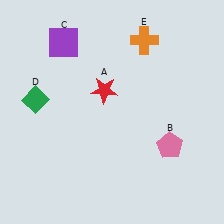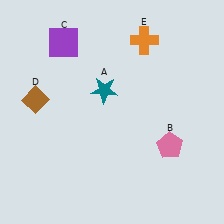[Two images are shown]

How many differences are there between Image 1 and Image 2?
There are 2 differences between the two images.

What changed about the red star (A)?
In Image 1, A is red. In Image 2, it changed to teal.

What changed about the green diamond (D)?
In Image 1, D is green. In Image 2, it changed to brown.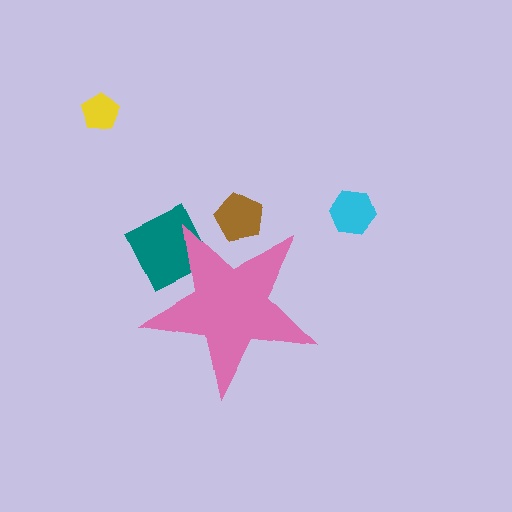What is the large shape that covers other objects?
A pink star.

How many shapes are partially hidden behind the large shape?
2 shapes are partially hidden.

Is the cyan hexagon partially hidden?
No, the cyan hexagon is fully visible.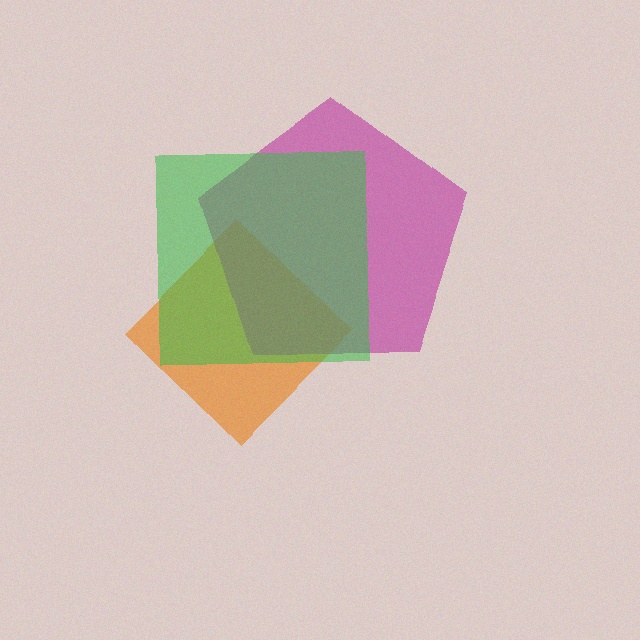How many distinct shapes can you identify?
There are 3 distinct shapes: an orange diamond, a magenta pentagon, a green square.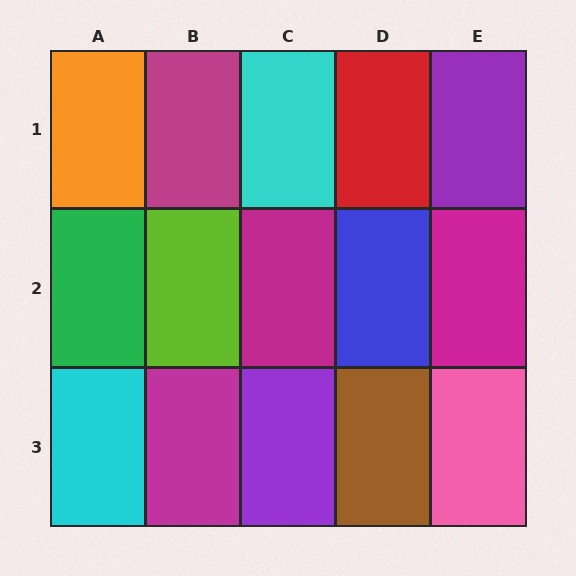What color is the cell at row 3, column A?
Cyan.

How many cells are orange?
1 cell is orange.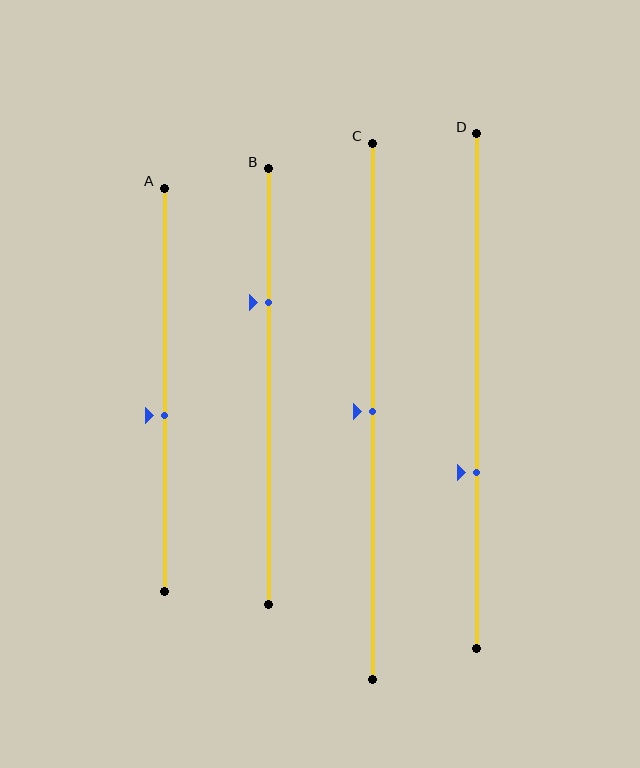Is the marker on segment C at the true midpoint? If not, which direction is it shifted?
Yes, the marker on segment C is at the true midpoint.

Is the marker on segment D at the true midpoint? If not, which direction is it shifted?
No, the marker on segment D is shifted downward by about 16% of the segment length.